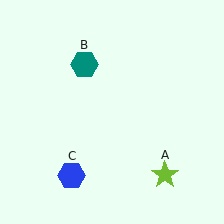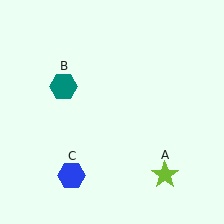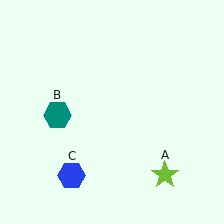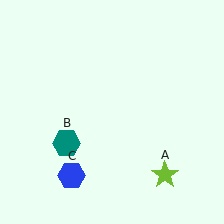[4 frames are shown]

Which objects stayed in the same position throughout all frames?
Lime star (object A) and blue hexagon (object C) remained stationary.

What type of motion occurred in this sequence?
The teal hexagon (object B) rotated counterclockwise around the center of the scene.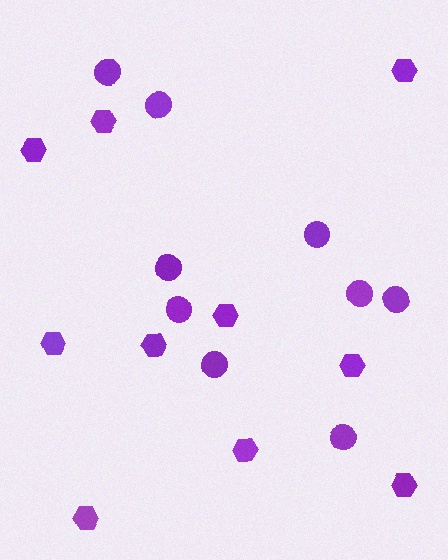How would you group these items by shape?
There are 2 groups: one group of circles (9) and one group of hexagons (10).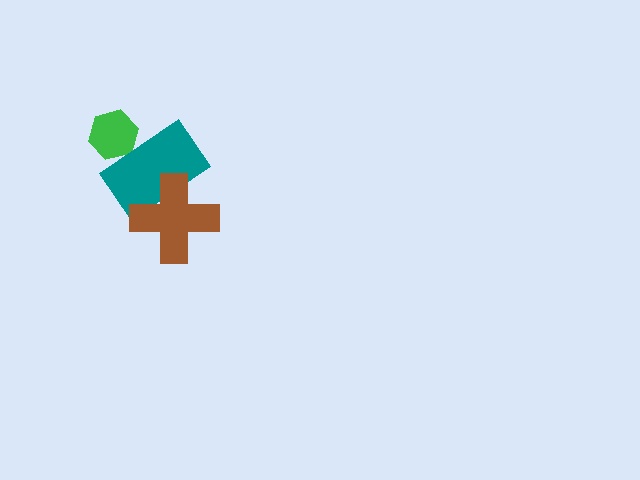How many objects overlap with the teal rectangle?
2 objects overlap with the teal rectangle.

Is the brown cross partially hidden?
No, no other shape covers it.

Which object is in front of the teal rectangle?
The brown cross is in front of the teal rectangle.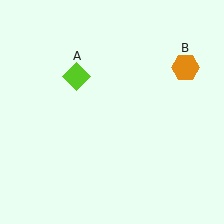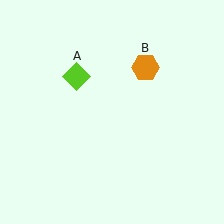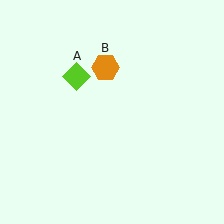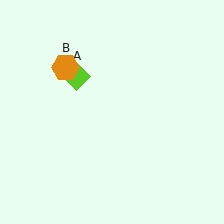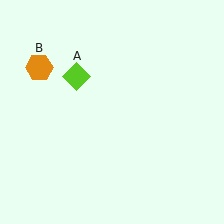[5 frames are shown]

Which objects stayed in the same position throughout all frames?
Lime diamond (object A) remained stationary.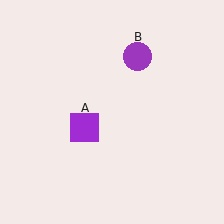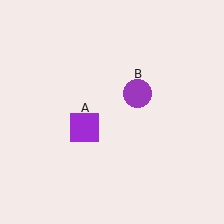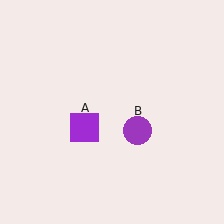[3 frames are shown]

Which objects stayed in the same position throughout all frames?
Purple square (object A) remained stationary.